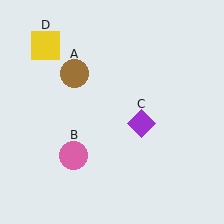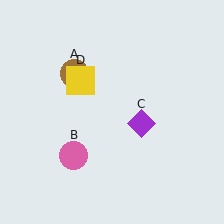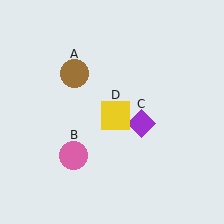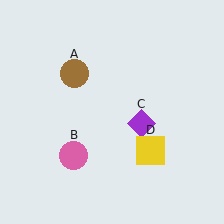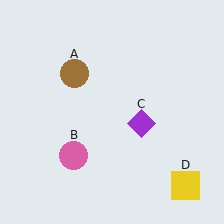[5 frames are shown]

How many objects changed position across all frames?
1 object changed position: yellow square (object D).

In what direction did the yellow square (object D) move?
The yellow square (object D) moved down and to the right.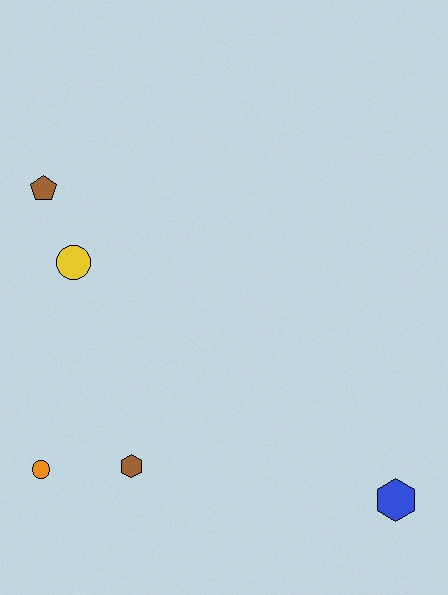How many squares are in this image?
There are no squares.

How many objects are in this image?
There are 5 objects.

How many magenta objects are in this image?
There are no magenta objects.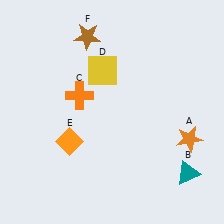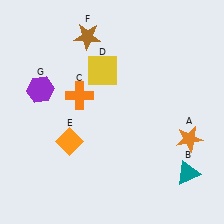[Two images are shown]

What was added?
A purple hexagon (G) was added in Image 2.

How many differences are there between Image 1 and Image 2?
There is 1 difference between the two images.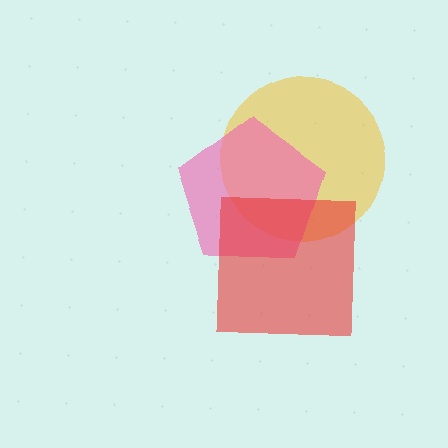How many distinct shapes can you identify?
There are 3 distinct shapes: a yellow circle, a pink pentagon, a red square.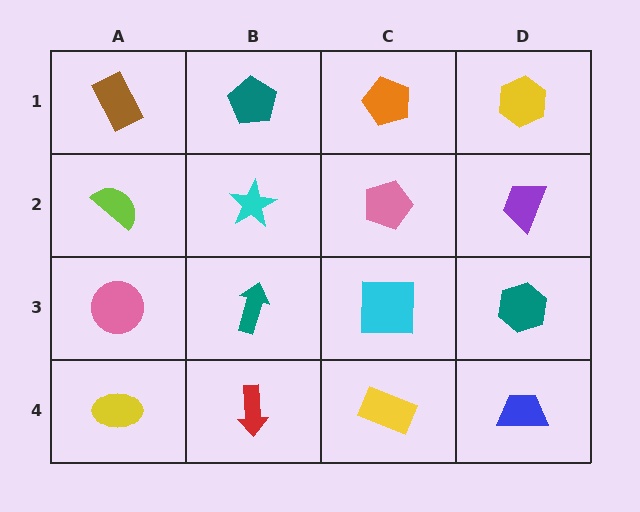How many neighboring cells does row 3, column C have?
4.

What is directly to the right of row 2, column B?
A pink pentagon.